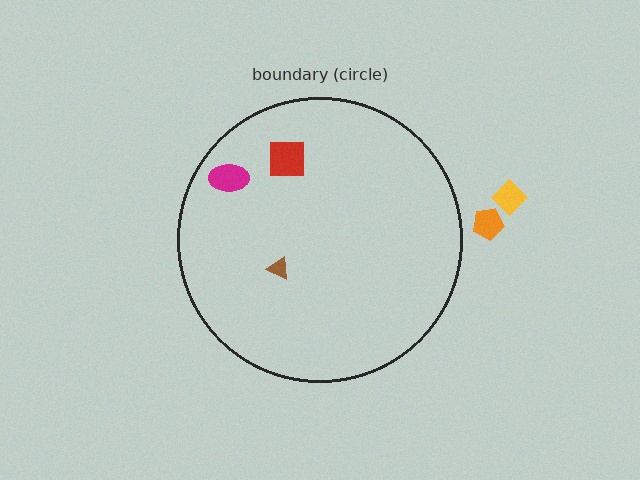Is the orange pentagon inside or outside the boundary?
Outside.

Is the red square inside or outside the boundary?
Inside.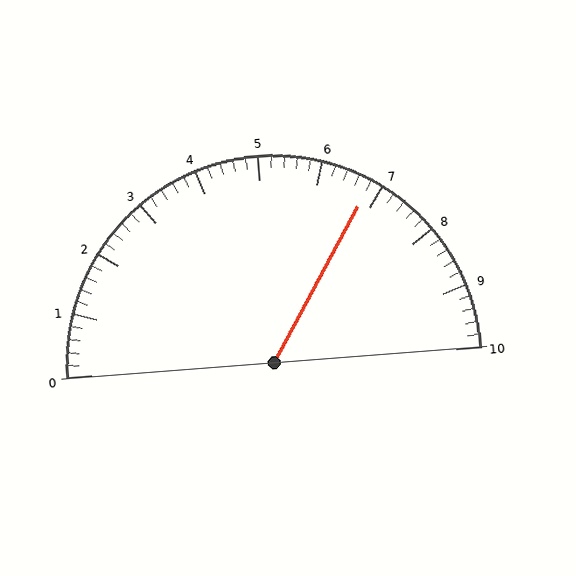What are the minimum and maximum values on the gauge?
The gauge ranges from 0 to 10.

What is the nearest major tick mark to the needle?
The nearest major tick mark is 7.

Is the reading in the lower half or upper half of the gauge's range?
The reading is in the upper half of the range (0 to 10).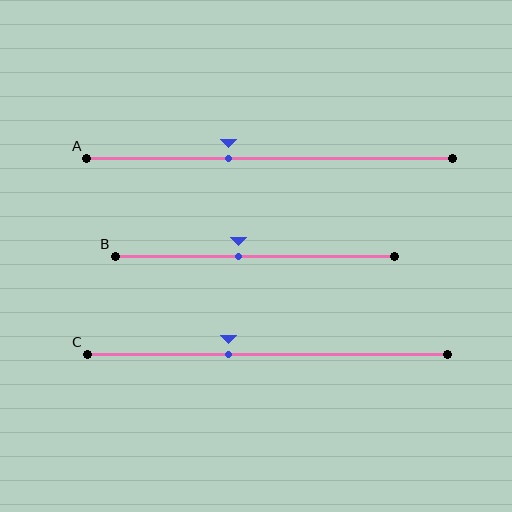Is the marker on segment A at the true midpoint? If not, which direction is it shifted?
No, the marker on segment A is shifted to the left by about 11% of the segment length.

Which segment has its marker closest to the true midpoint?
Segment B has its marker closest to the true midpoint.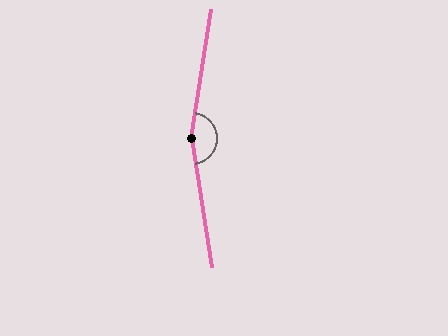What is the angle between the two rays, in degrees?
Approximately 162 degrees.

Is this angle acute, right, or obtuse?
It is obtuse.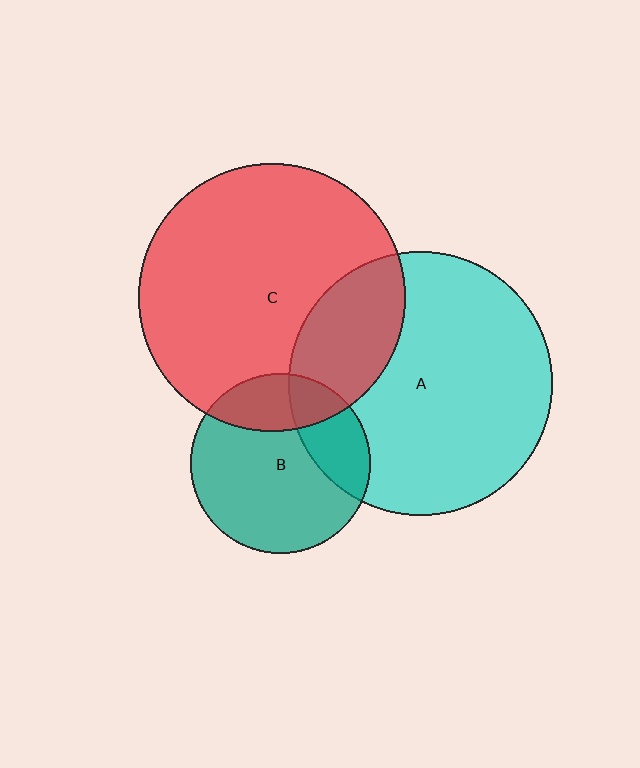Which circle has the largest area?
Circle C (red).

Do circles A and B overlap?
Yes.